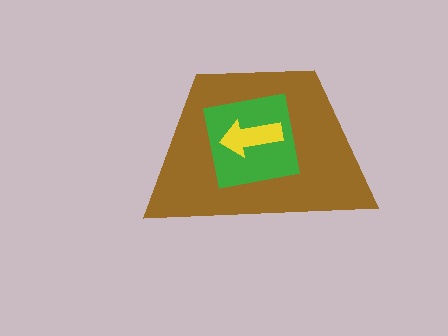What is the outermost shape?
The brown trapezoid.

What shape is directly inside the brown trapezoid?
The green square.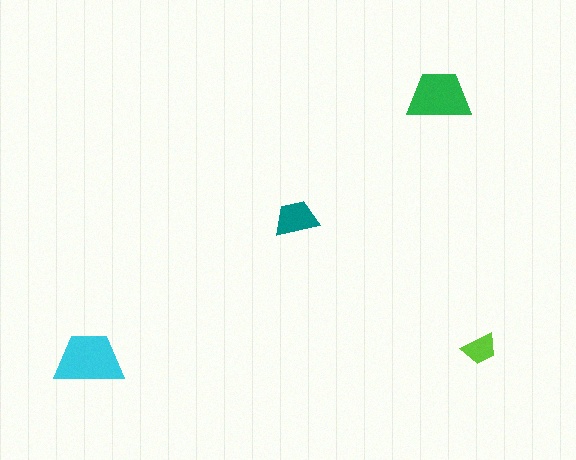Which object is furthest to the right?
The lime trapezoid is rightmost.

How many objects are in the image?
There are 4 objects in the image.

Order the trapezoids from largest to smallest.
the cyan one, the green one, the teal one, the lime one.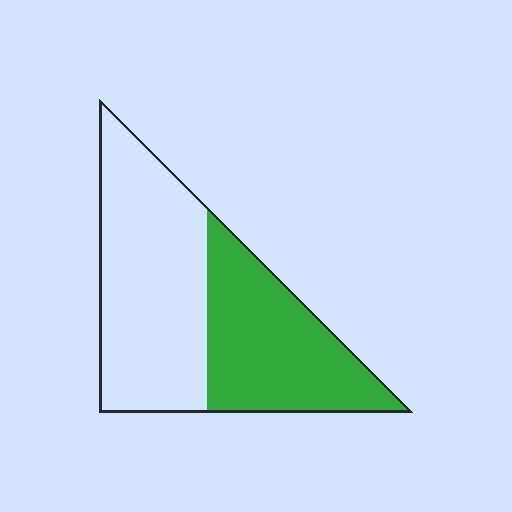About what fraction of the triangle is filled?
About two fifths (2/5).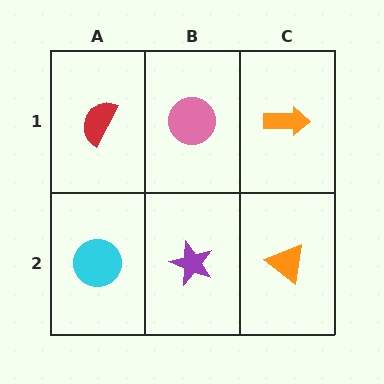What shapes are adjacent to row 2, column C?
An orange arrow (row 1, column C), a purple star (row 2, column B).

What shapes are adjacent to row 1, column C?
An orange triangle (row 2, column C), a pink circle (row 1, column B).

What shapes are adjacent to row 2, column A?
A red semicircle (row 1, column A), a purple star (row 2, column B).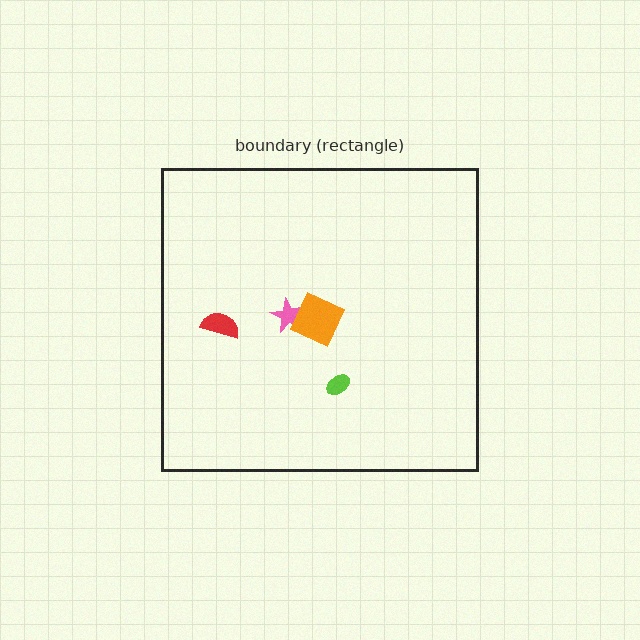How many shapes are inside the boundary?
4 inside, 0 outside.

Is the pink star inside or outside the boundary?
Inside.